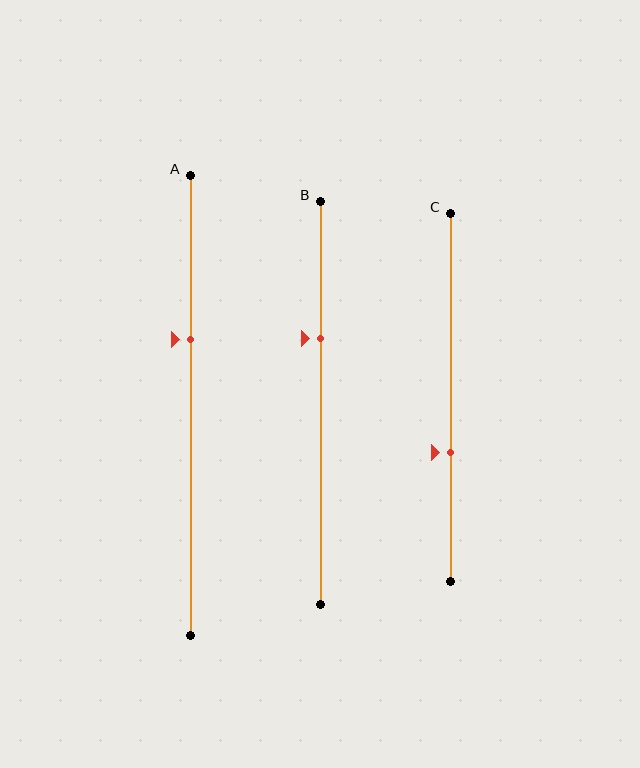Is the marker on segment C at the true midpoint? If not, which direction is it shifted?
No, the marker on segment C is shifted downward by about 15% of the segment length.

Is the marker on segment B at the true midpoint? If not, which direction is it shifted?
No, the marker on segment B is shifted upward by about 16% of the segment length.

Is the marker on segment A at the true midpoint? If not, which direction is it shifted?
No, the marker on segment A is shifted upward by about 14% of the segment length.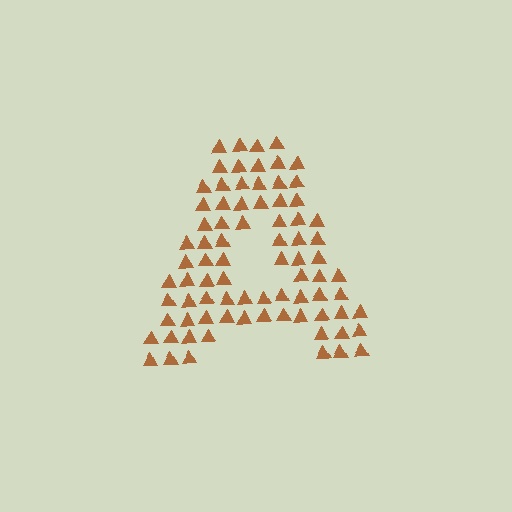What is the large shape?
The large shape is the letter A.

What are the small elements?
The small elements are triangles.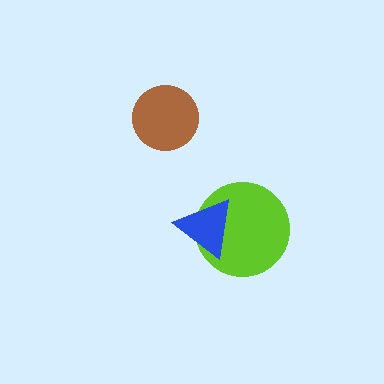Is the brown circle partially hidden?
No, no other shape covers it.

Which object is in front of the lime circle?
The blue triangle is in front of the lime circle.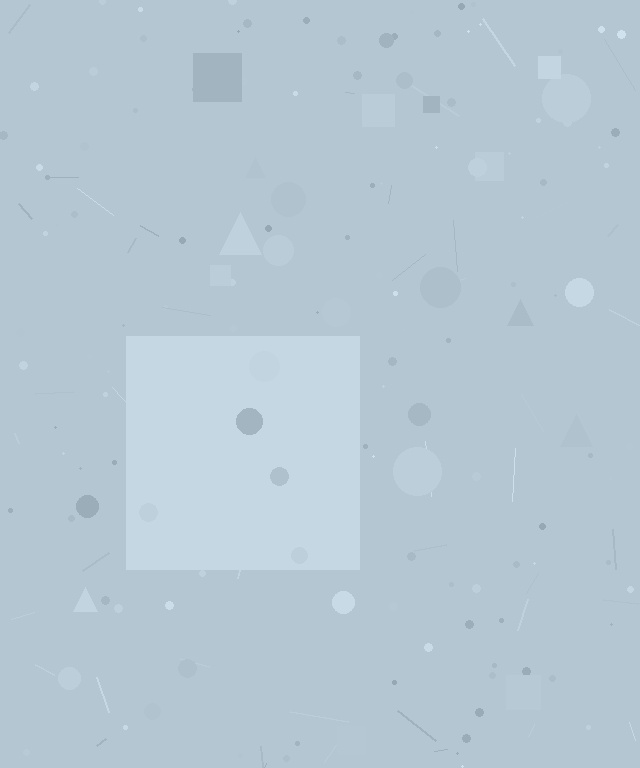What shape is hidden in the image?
A square is hidden in the image.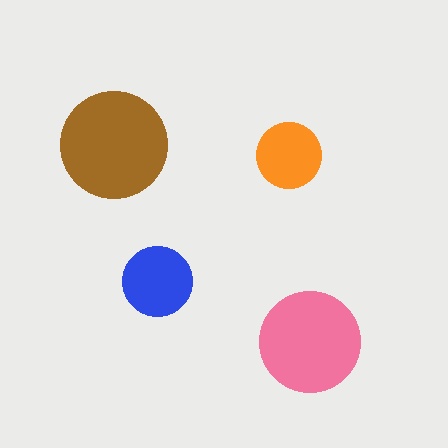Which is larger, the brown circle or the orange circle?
The brown one.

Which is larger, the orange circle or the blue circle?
The blue one.